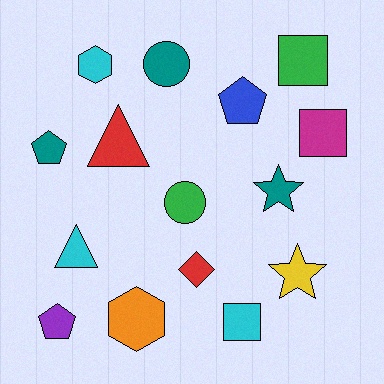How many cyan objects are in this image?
There are 3 cyan objects.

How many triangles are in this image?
There are 2 triangles.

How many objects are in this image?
There are 15 objects.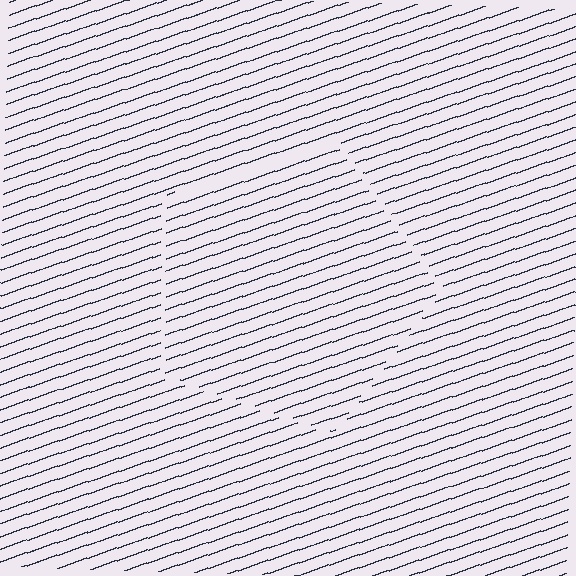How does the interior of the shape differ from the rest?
The interior of the shape contains the same grating, shifted by half a period — the contour is defined by the phase discontinuity where line-ends from the inner and outer gratings abut.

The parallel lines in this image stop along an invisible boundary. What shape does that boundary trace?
An illusory pentagon. The interior of the shape contains the same grating, shifted by half a period — the contour is defined by the phase discontinuity where line-ends from the inner and outer gratings abut.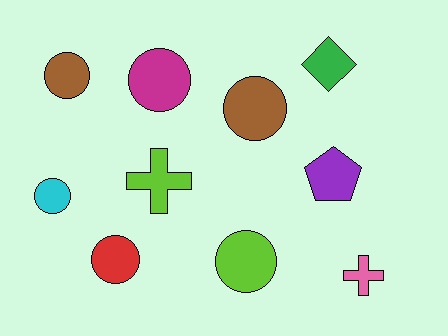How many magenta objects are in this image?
There is 1 magenta object.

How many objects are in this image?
There are 10 objects.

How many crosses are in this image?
There are 2 crosses.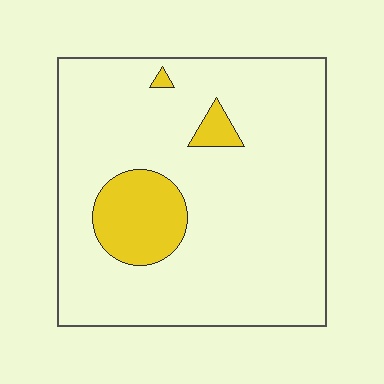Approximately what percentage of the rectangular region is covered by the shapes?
Approximately 10%.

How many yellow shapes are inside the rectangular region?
3.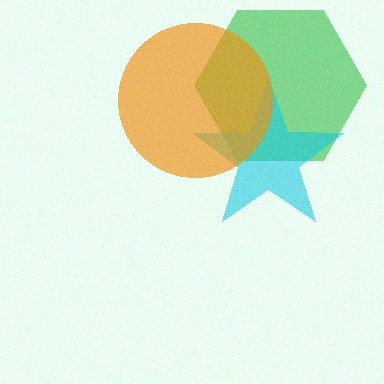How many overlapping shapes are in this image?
There are 3 overlapping shapes in the image.